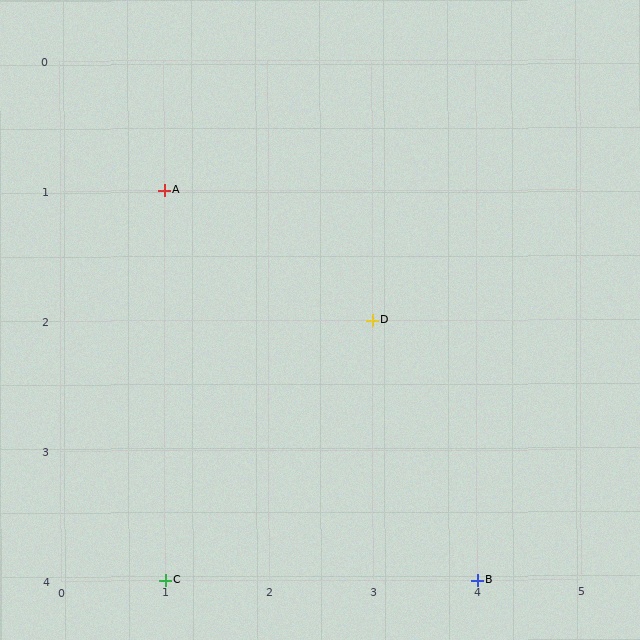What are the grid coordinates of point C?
Point C is at grid coordinates (1, 4).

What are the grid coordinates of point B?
Point B is at grid coordinates (4, 4).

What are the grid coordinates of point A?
Point A is at grid coordinates (1, 1).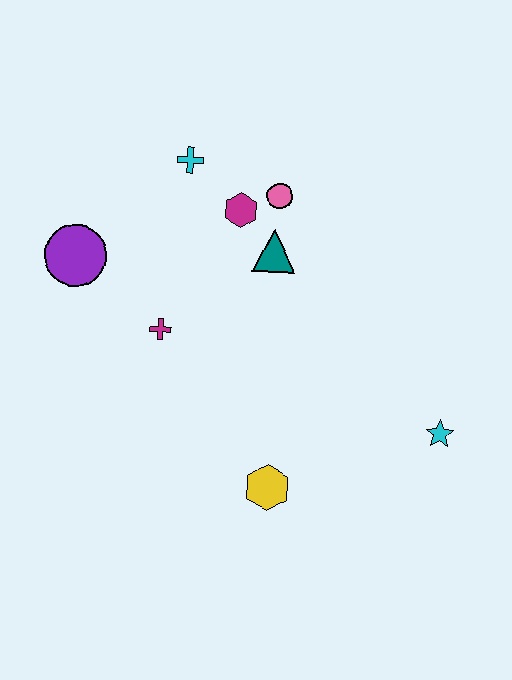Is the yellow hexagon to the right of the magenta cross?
Yes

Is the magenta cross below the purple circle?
Yes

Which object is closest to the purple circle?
The magenta cross is closest to the purple circle.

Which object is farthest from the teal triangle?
The cyan star is farthest from the teal triangle.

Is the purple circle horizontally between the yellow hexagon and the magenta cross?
No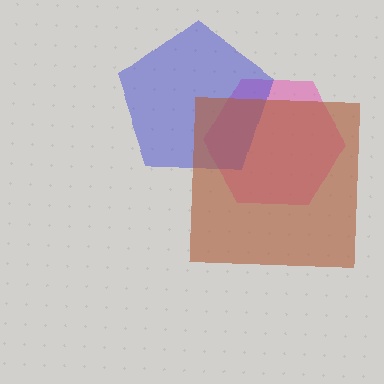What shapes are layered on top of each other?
The layered shapes are: a pink hexagon, a blue pentagon, a brown square.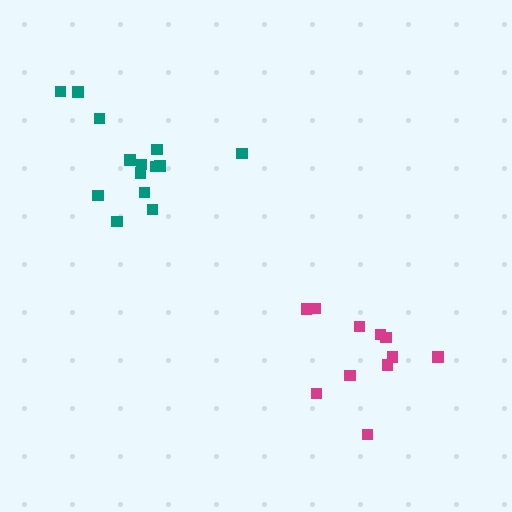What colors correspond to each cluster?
The clusters are colored: magenta, teal.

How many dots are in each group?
Group 1: 11 dots, Group 2: 14 dots (25 total).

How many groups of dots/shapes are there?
There are 2 groups.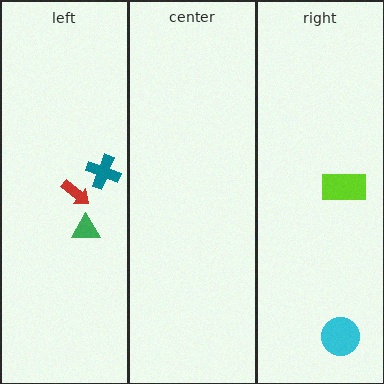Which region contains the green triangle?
The left region.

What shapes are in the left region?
The green triangle, the teal cross, the red arrow.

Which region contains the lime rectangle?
The right region.